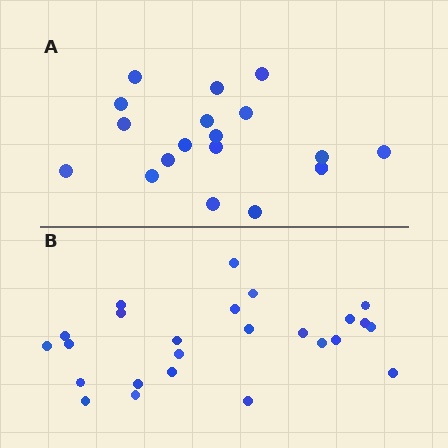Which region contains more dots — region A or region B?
Region B (the bottom region) has more dots.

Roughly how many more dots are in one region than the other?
Region B has roughly 8 or so more dots than region A.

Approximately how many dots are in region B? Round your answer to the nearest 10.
About 20 dots. (The exact count is 25, which rounds to 20.)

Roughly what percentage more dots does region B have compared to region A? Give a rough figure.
About 40% more.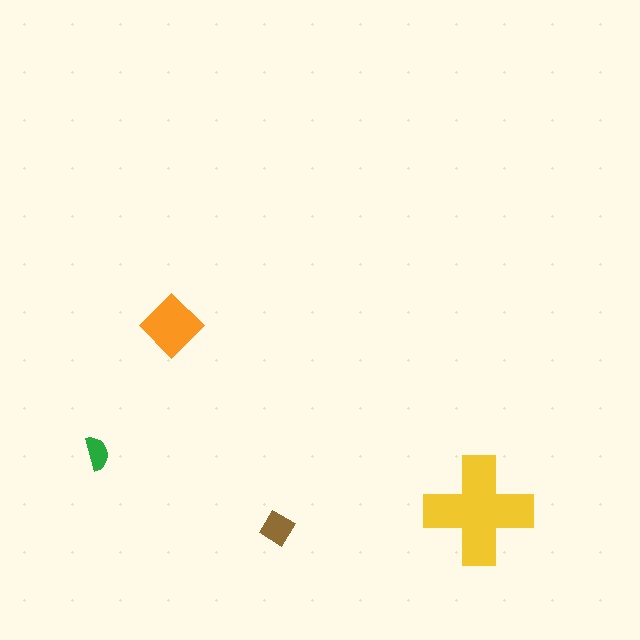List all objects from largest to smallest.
The yellow cross, the orange diamond, the brown diamond, the green semicircle.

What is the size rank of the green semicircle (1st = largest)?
4th.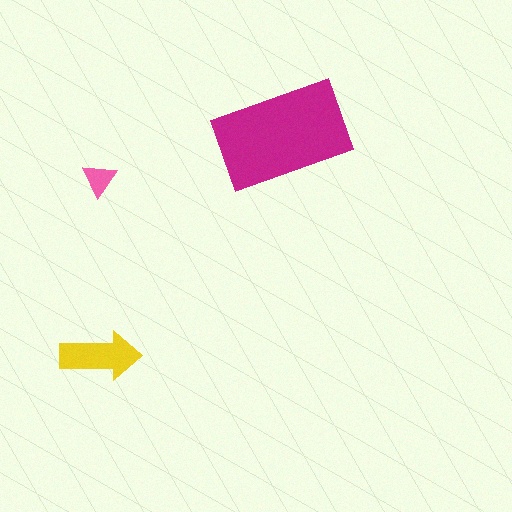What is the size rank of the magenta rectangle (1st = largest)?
1st.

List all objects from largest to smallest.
The magenta rectangle, the yellow arrow, the pink triangle.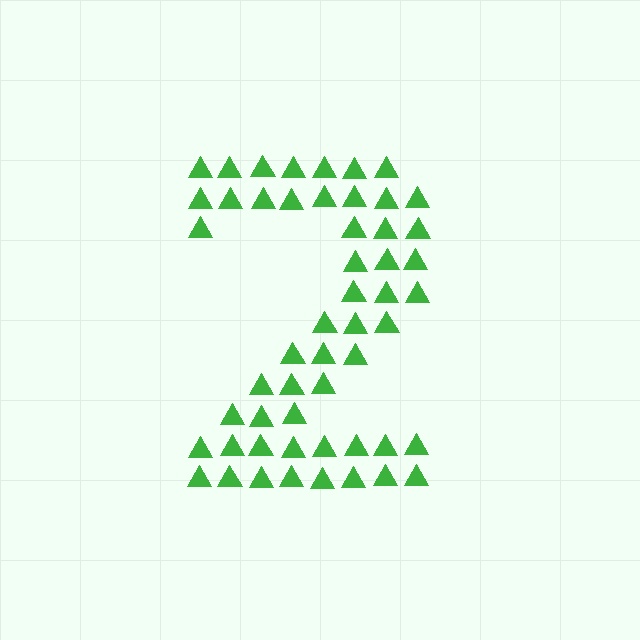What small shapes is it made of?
It is made of small triangles.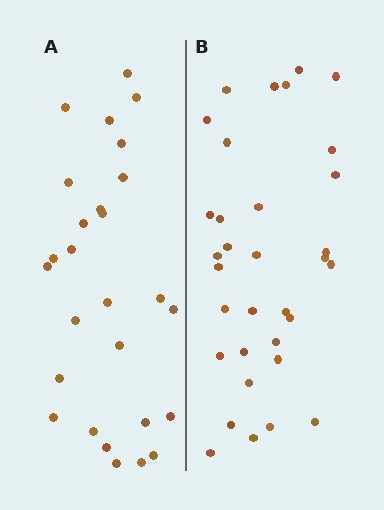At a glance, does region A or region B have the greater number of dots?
Region B (the right region) has more dots.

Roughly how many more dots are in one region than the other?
Region B has about 6 more dots than region A.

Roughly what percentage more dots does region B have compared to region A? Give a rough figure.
About 20% more.